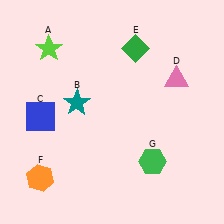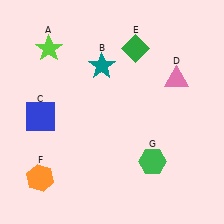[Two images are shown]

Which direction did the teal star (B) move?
The teal star (B) moved up.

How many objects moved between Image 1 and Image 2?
1 object moved between the two images.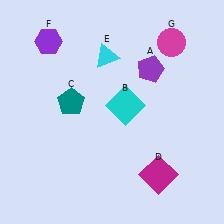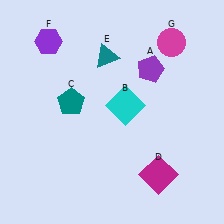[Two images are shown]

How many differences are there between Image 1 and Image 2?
There is 1 difference between the two images.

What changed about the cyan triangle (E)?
In Image 1, E is cyan. In Image 2, it changed to teal.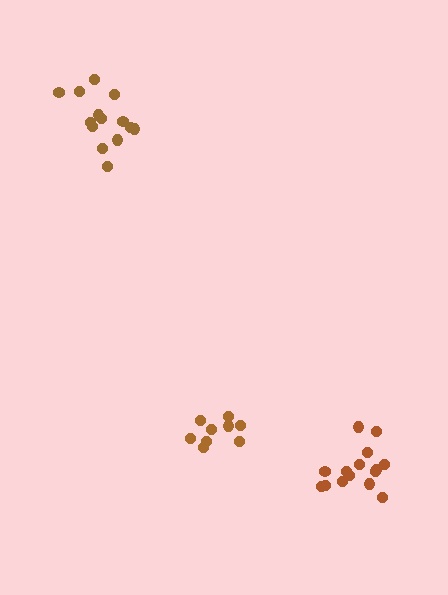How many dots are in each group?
Group 1: 15 dots, Group 2: 14 dots, Group 3: 9 dots (38 total).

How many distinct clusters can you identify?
There are 3 distinct clusters.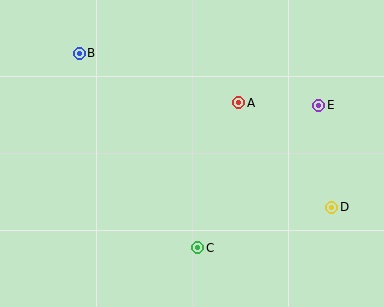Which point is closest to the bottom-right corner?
Point D is closest to the bottom-right corner.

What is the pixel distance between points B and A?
The distance between B and A is 167 pixels.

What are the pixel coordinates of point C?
Point C is at (198, 248).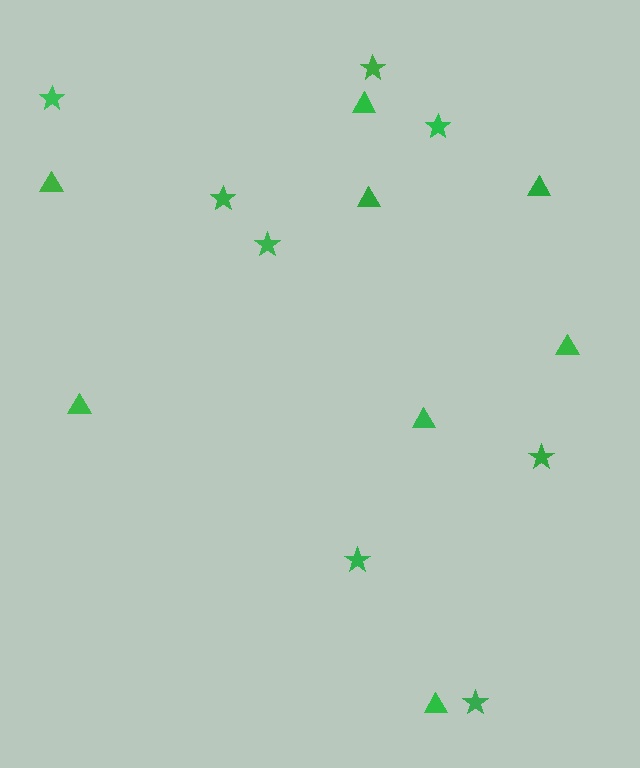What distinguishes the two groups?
There are 2 groups: one group of stars (8) and one group of triangles (8).